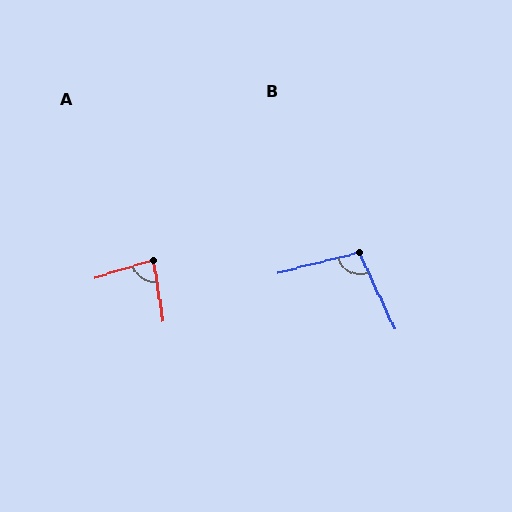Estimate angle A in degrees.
Approximately 82 degrees.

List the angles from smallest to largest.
A (82°), B (101°).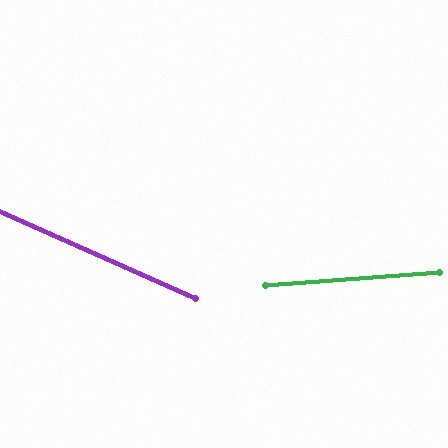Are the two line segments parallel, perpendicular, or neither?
Neither parallel nor perpendicular — they differ by about 28°.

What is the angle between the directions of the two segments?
Approximately 28 degrees.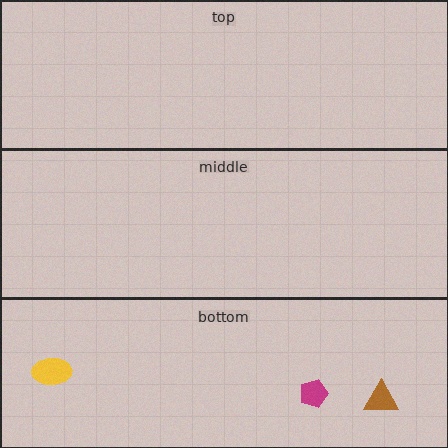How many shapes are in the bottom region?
3.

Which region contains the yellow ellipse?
The bottom region.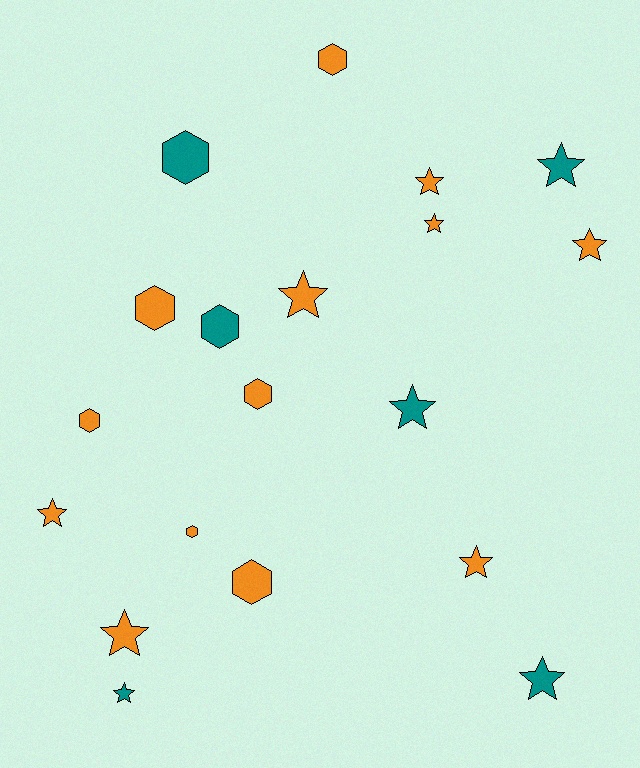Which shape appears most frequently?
Star, with 11 objects.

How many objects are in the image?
There are 19 objects.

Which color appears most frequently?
Orange, with 13 objects.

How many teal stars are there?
There are 4 teal stars.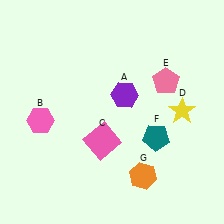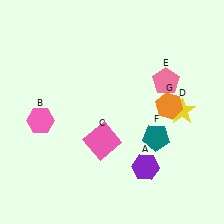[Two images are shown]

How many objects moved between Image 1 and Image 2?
2 objects moved between the two images.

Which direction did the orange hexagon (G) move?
The orange hexagon (G) moved up.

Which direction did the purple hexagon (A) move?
The purple hexagon (A) moved down.